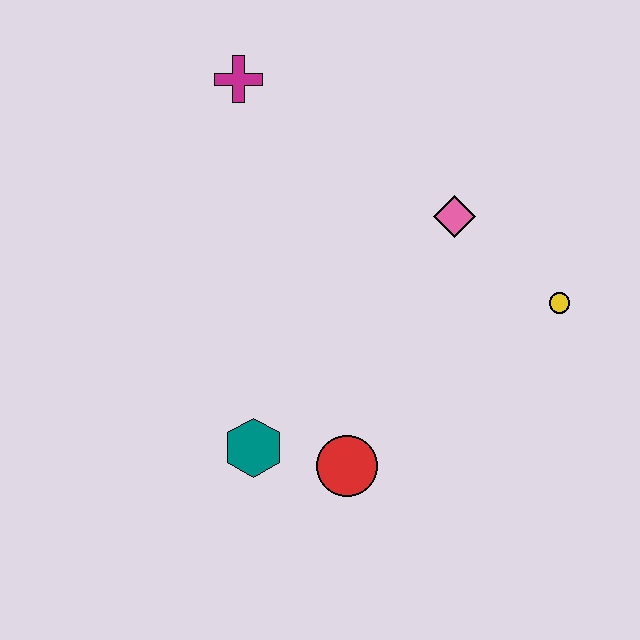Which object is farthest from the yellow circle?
The magenta cross is farthest from the yellow circle.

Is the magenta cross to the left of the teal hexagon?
Yes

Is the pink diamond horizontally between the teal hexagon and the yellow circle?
Yes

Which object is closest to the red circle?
The teal hexagon is closest to the red circle.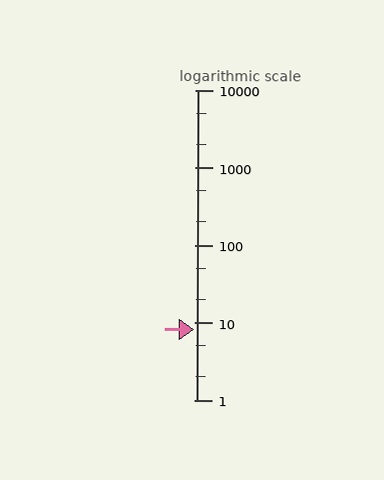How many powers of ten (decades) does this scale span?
The scale spans 4 decades, from 1 to 10000.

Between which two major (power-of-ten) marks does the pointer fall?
The pointer is between 1 and 10.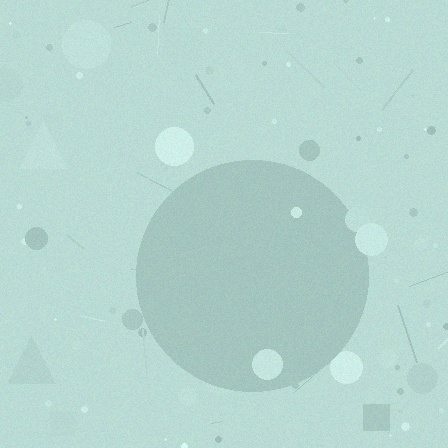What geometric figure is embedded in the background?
A circle is embedded in the background.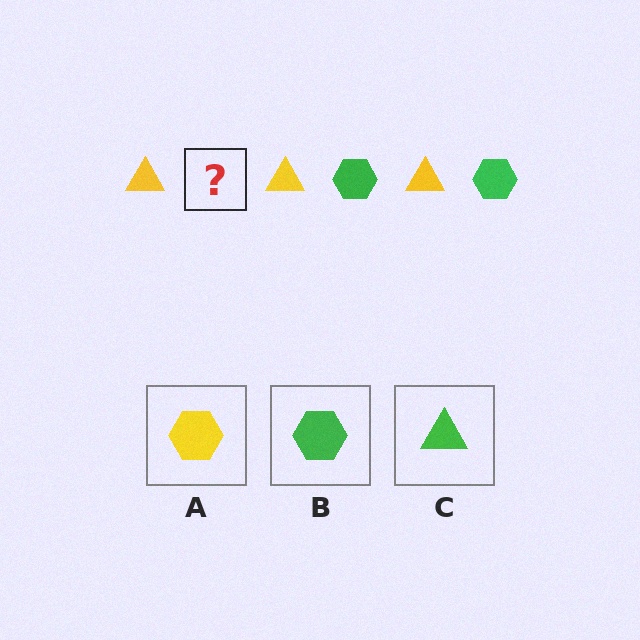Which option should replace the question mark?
Option B.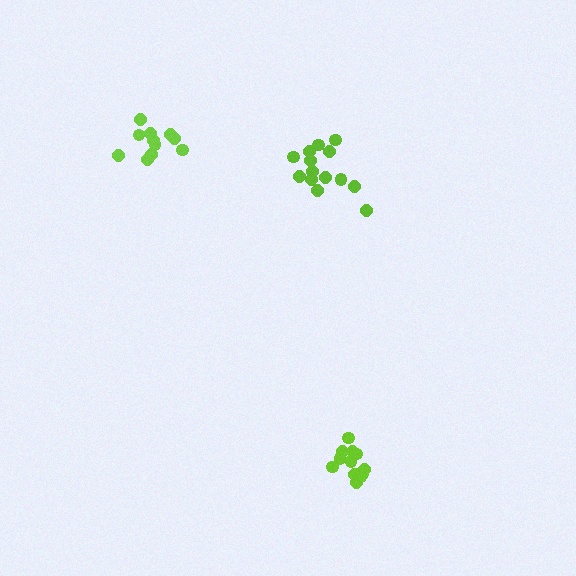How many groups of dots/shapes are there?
There are 3 groups.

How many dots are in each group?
Group 1: 13 dots, Group 2: 14 dots, Group 3: 11 dots (38 total).